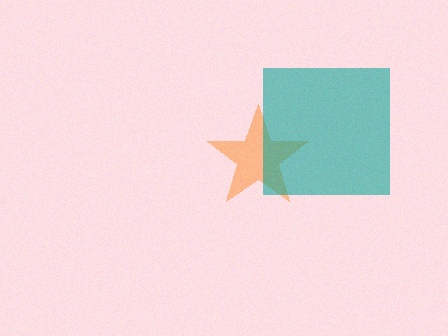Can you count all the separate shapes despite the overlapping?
Yes, there are 2 separate shapes.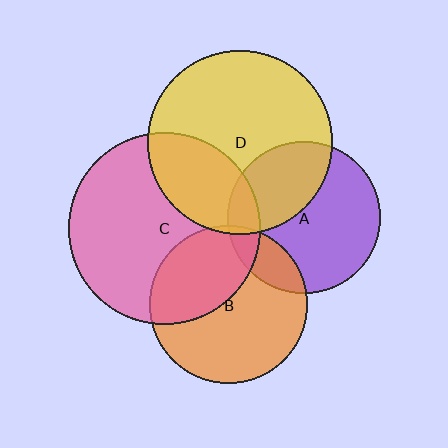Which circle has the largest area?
Circle C (pink).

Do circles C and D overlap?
Yes.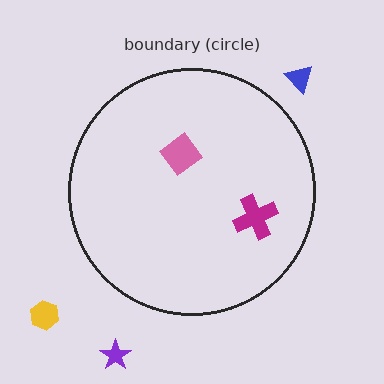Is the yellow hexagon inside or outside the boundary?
Outside.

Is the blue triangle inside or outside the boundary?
Outside.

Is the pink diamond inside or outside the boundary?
Inside.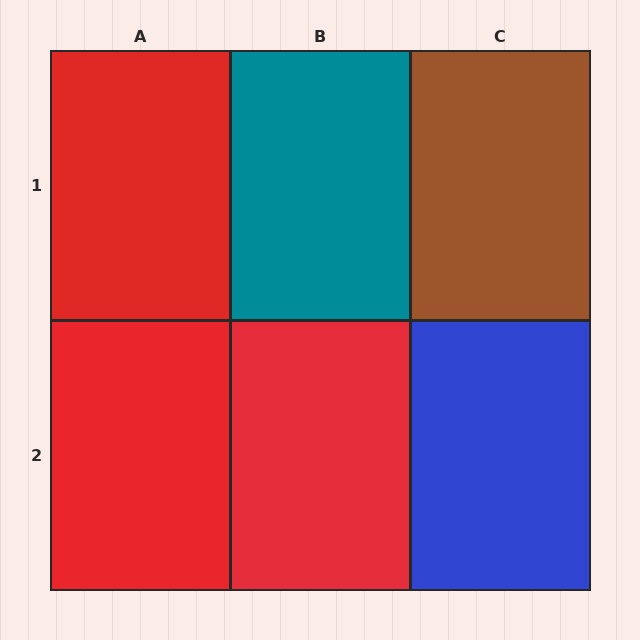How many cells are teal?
1 cell is teal.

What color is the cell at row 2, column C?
Blue.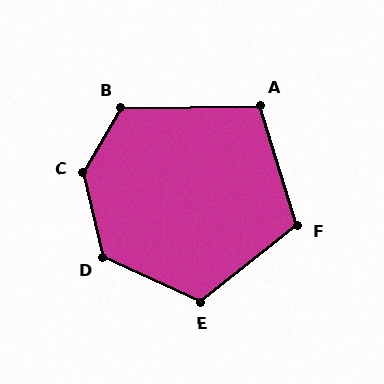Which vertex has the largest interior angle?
C, at approximately 137 degrees.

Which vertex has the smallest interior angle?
A, at approximately 106 degrees.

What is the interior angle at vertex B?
Approximately 121 degrees (obtuse).